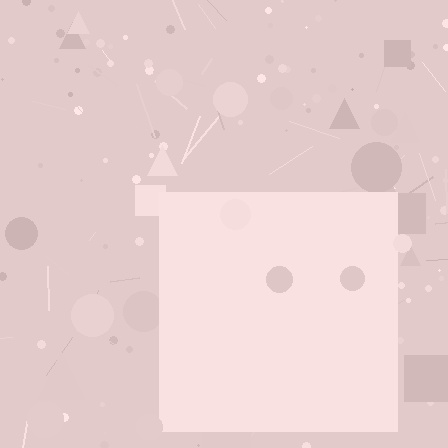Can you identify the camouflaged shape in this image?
The camouflaged shape is a square.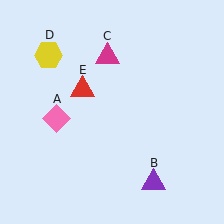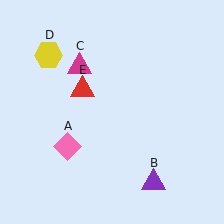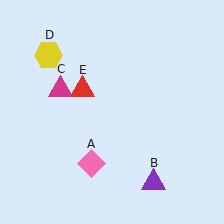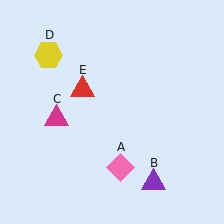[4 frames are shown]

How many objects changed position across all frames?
2 objects changed position: pink diamond (object A), magenta triangle (object C).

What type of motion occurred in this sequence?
The pink diamond (object A), magenta triangle (object C) rotated counterclockwise around the center of the scene.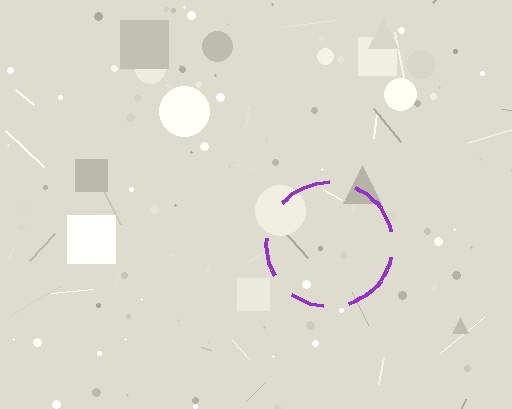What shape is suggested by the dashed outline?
The dashed outline suggests a circle.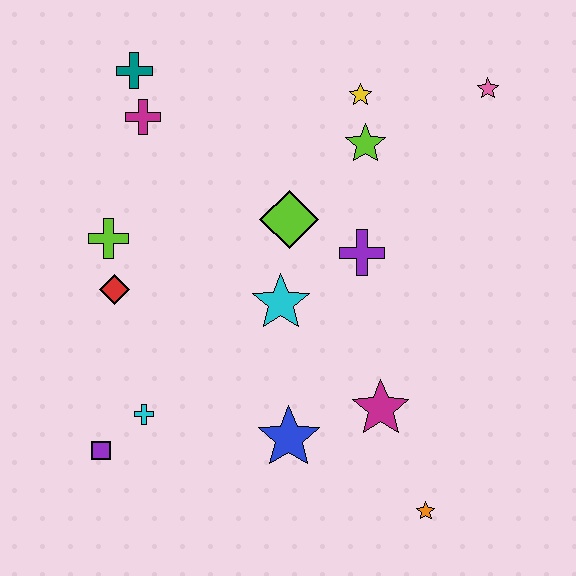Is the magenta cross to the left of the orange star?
Yes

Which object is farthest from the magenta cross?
The orange star is farthest from the magenta cross.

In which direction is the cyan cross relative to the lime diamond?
The cyan cross is below the lime diamond.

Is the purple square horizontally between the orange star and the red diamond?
No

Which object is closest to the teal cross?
The magenta cross is closest to the teal cross.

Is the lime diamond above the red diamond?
Yes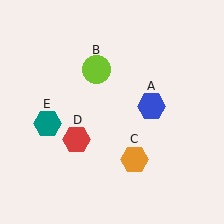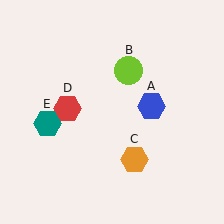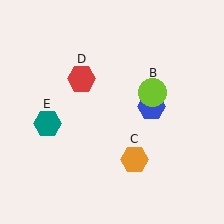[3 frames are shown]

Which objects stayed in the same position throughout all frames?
Blue hexagon (object A) and orange hexagon (object C) and teal hexagon (object E) remained stationary.